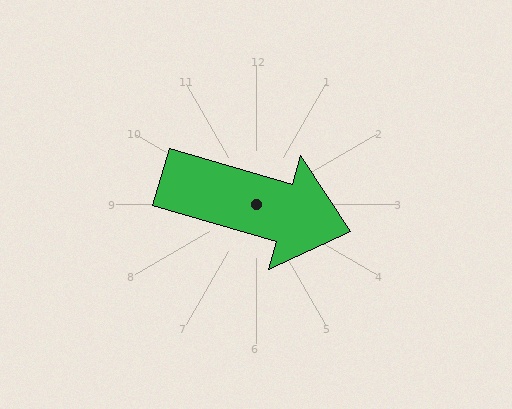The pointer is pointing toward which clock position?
Roughly 4 o'clock.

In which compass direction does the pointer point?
East.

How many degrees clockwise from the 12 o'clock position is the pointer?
Approximately 106 degrees.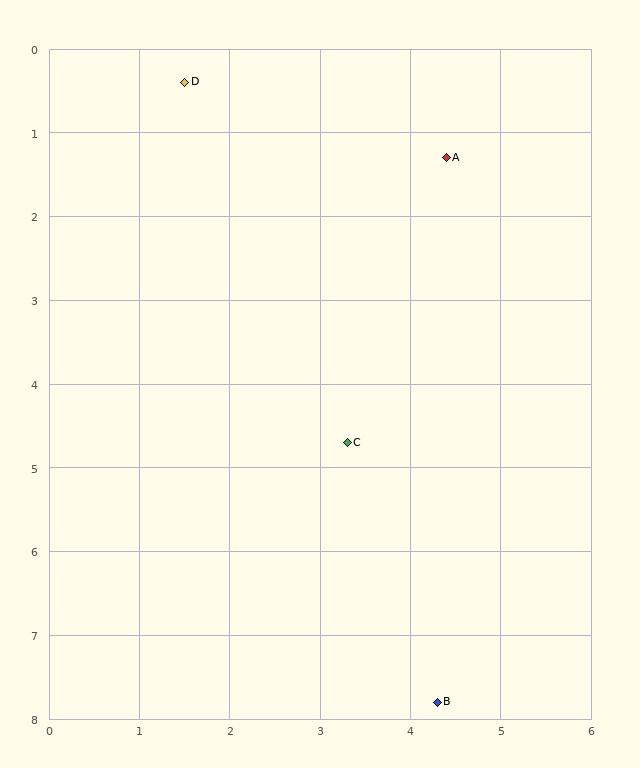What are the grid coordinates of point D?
Point D is at approximately (1.5, 0.4).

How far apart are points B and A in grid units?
Points B and A are about 6.5 grid units apart.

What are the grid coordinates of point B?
Point B is at approximately (4.3, 7.8).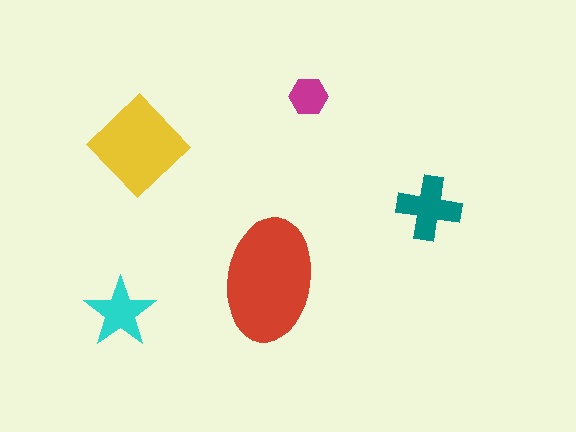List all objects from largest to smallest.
The red ellipse, the yellow diamond, the teal cross, the cyan star, the magenta hexagon.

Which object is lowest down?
The cyan star is bottommost.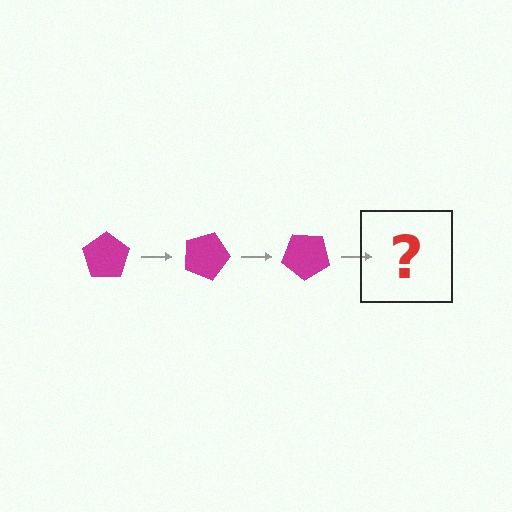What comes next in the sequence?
The next element should be a magenta pentagon rotated 60 degrees.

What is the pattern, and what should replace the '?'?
The pattern is that the pentagon rotates 20 degrees each step. The '?' should be a magenta pentagon rotated 60 degrees.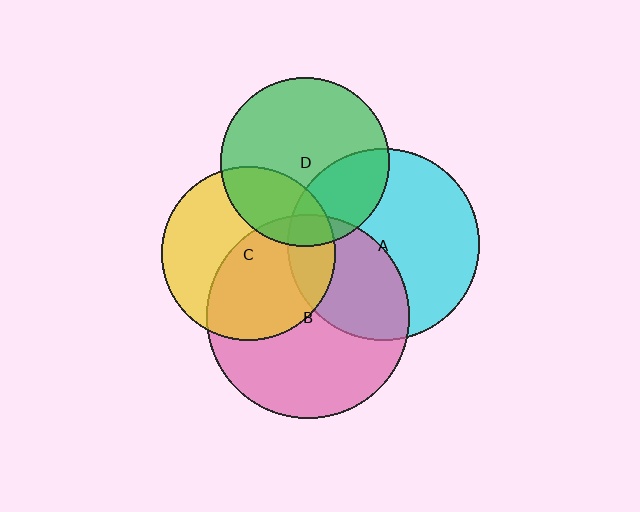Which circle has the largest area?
Circle B (pink).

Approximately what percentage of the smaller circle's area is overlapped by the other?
Approximately 30%.